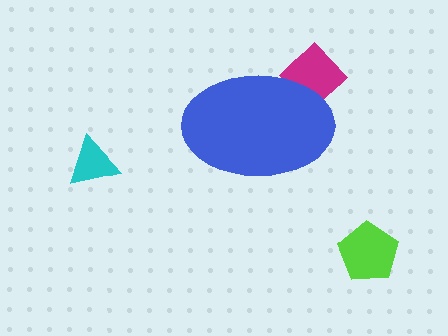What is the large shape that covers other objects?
A blue ellipse.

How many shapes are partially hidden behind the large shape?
1 shape is partially hidden.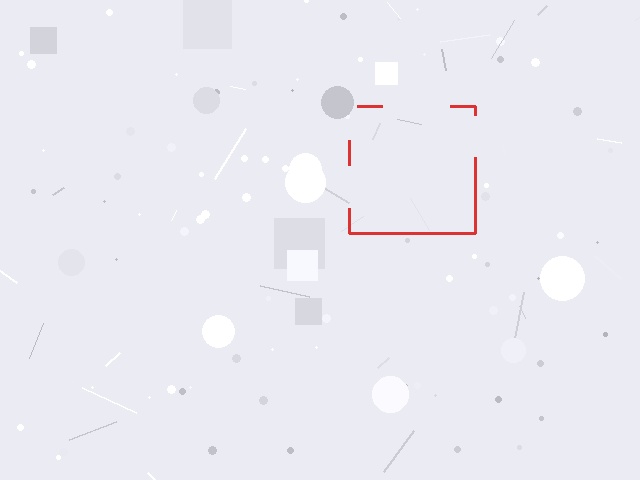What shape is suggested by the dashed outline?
The dashed outline suggests a square.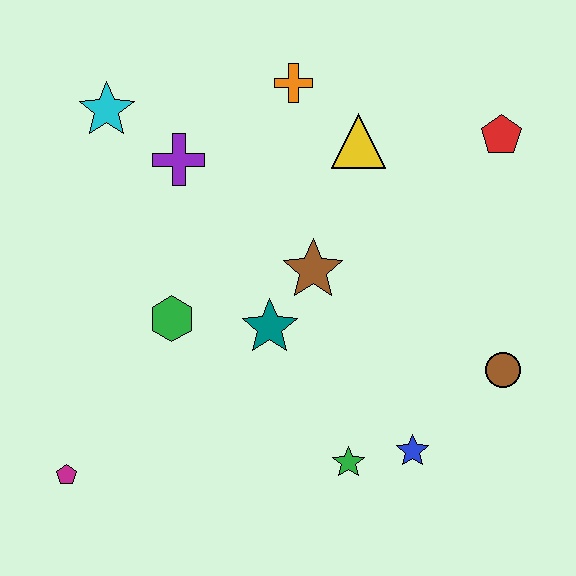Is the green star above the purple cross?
No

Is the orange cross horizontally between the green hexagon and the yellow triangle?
Yes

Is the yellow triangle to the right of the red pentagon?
No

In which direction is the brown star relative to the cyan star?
The brown star is to the right of the cyan star.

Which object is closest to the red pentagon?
The yellow triangle is closest to the red pentagon.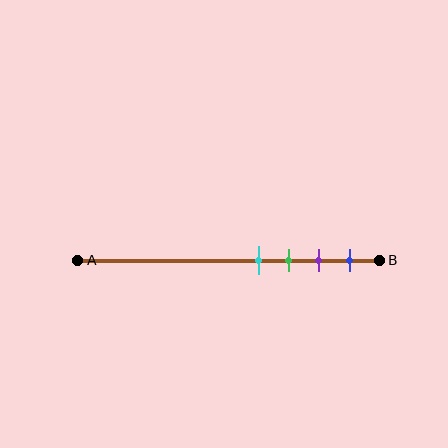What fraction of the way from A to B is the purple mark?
The purple mark is approximately 80% (0.8) of the way from A to B.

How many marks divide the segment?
There are 4 marks dividing the segment.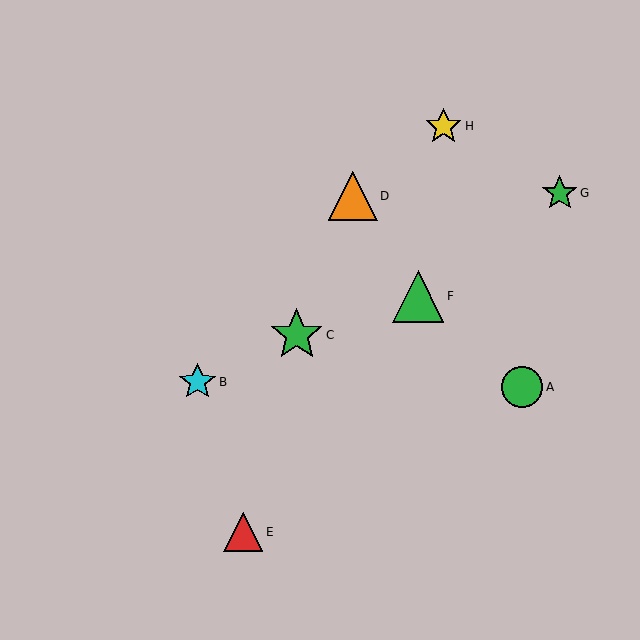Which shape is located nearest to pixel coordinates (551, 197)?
The green star (labeled G) at (560, 193) is nearest to that location.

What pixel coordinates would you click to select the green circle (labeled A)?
Click at (522, 387) to select the green circle A.